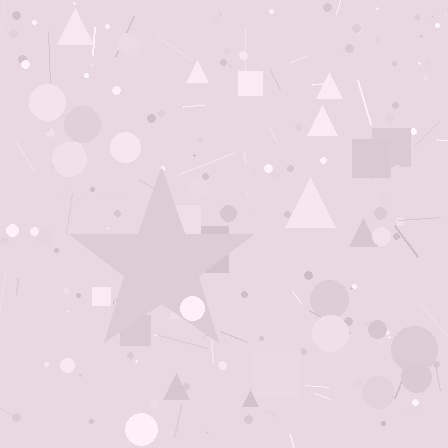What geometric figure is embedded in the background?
A star is embedded in the background.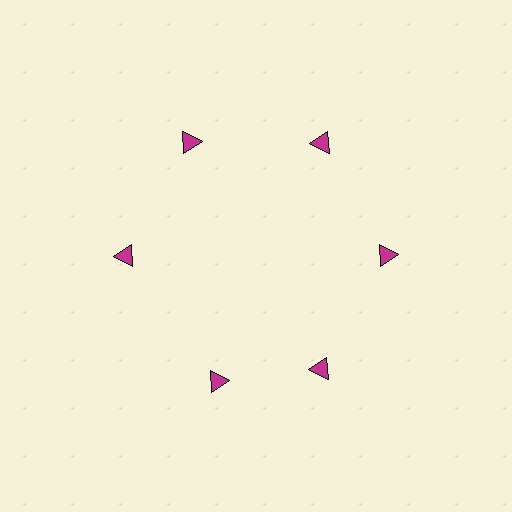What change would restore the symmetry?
The symmetry would be restored by rotating it back into even spacing with its neighbors so that all 6 triangles sit at equal angles and equal distance from the center.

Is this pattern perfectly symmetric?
No. The 6 magenta triangles are arranged in a ring, but one element near the 7 o'clock position is rotated out of alignment along the ring, breaking the 6-fold rotational symmetry.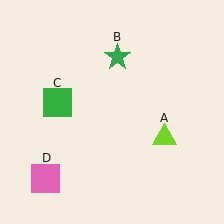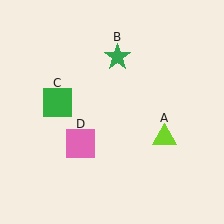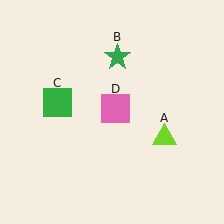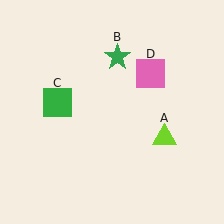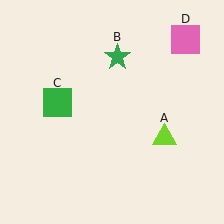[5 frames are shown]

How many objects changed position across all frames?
1 object changed position: pink square (object D).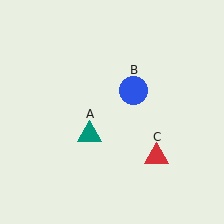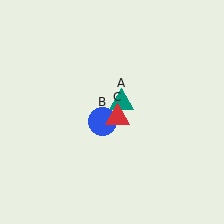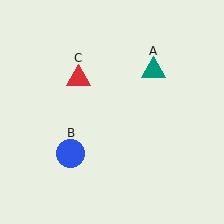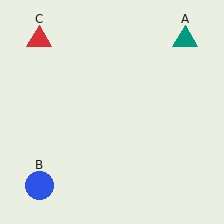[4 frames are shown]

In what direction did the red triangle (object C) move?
The red triangle (object C) moved up and to the left.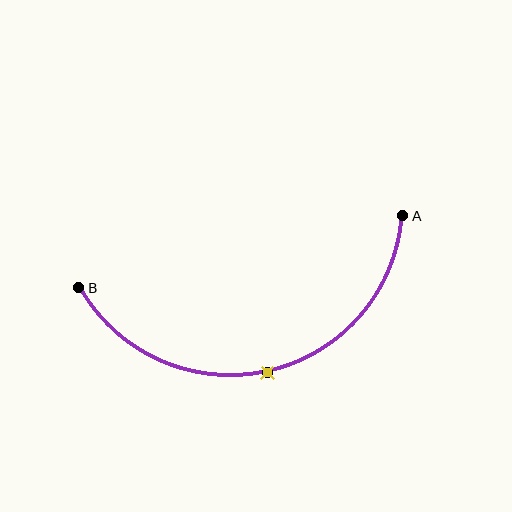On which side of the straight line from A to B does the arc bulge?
The arc bulges below the straight line connecting A and B.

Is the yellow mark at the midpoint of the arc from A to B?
Yes. The yellow mark lies on the arc at equal arc-length from both A and B — it is the arc midpoint.